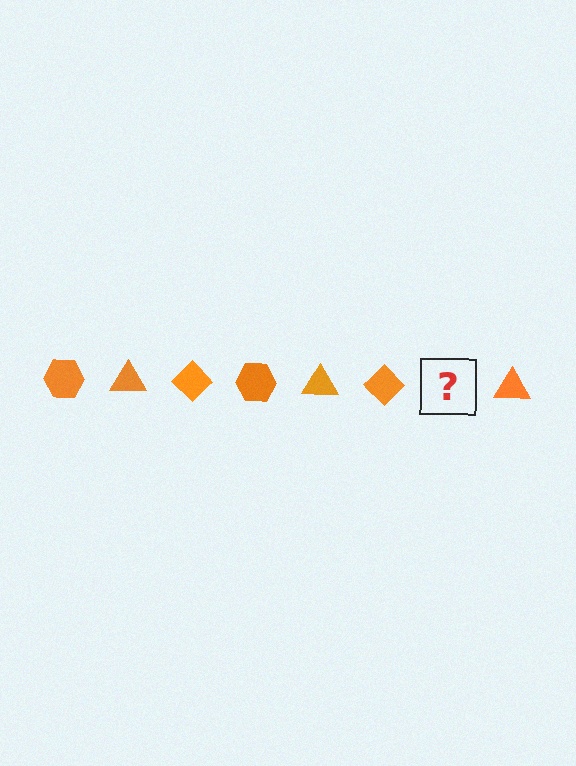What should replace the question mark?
The question mark should be replaced with an orange hexagon.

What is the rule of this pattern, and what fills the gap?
The rule is that the pattern cycles through hexagon, triangle, diamond shapes in orange. The gap should be filled with an orange hexagon.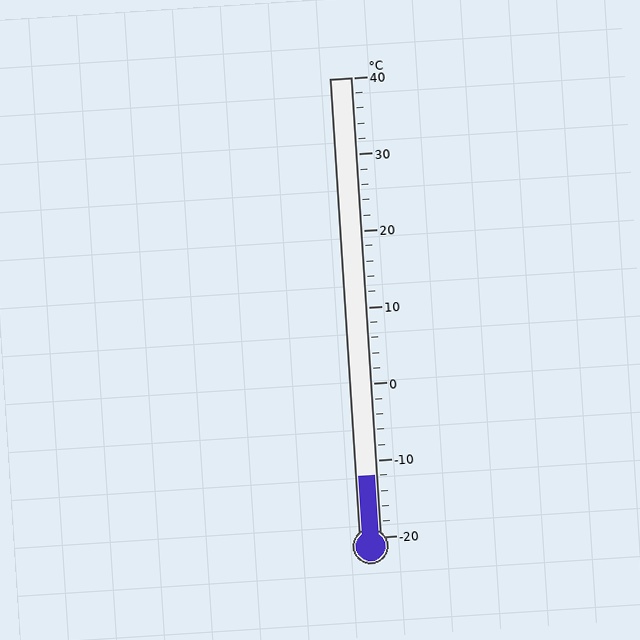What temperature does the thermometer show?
The thermometer shows approximately -12°C.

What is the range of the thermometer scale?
The thermometer scale ranges from -20°C to 40°C.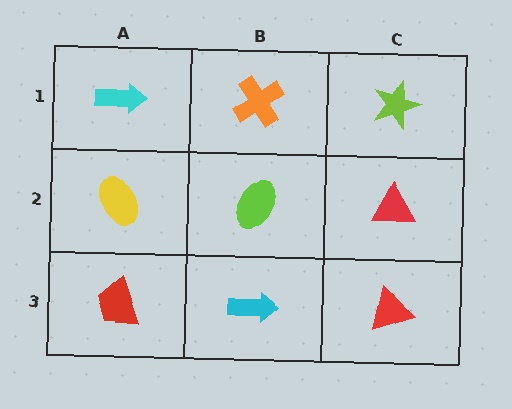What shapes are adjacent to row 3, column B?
A lime ellipse (row 2, column B), a red trapezoid (row 3, column A), a red triangle (row 3, column C).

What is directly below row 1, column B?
A lime ellipse.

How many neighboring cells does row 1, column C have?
2.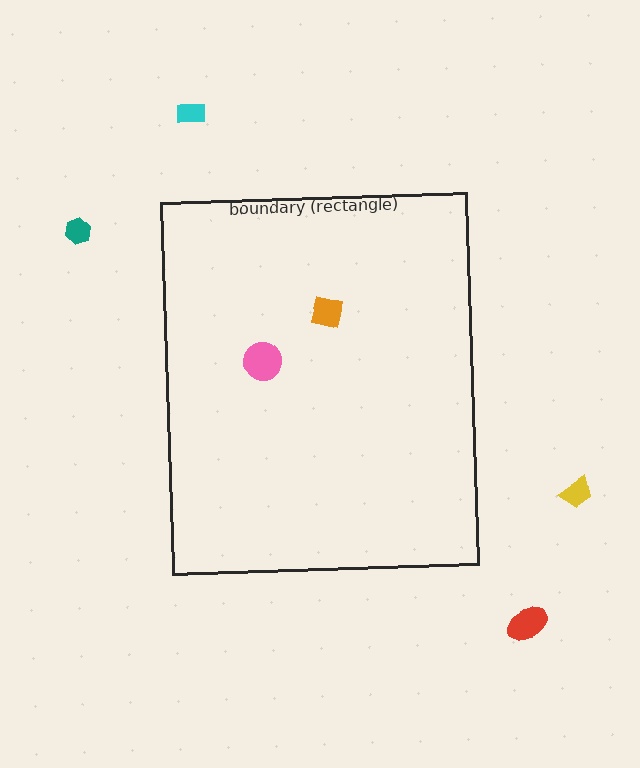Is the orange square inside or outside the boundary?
Inside.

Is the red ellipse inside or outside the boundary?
Outside.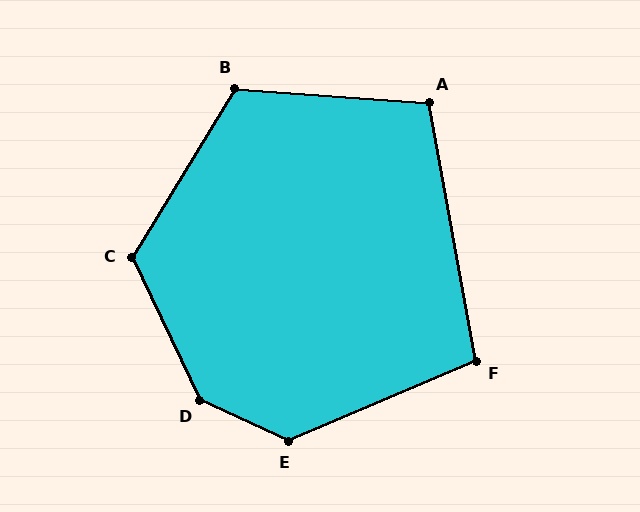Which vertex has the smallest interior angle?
F, at approximately 103 degrees.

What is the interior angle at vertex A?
Approximately 105 degrees (obtuse).